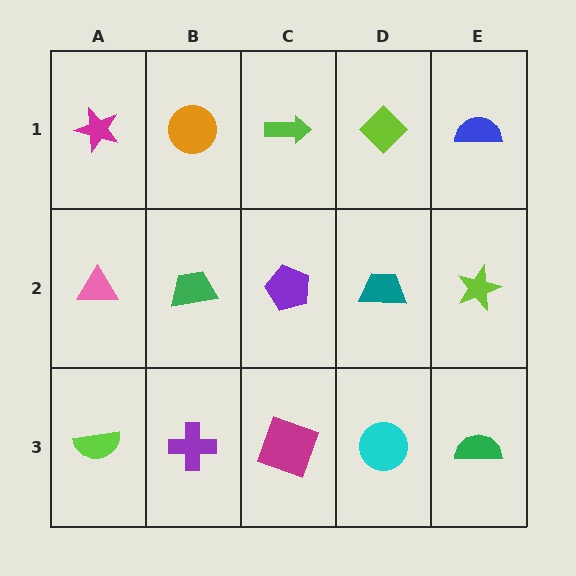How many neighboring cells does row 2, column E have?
3.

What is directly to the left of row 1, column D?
A lime arrow.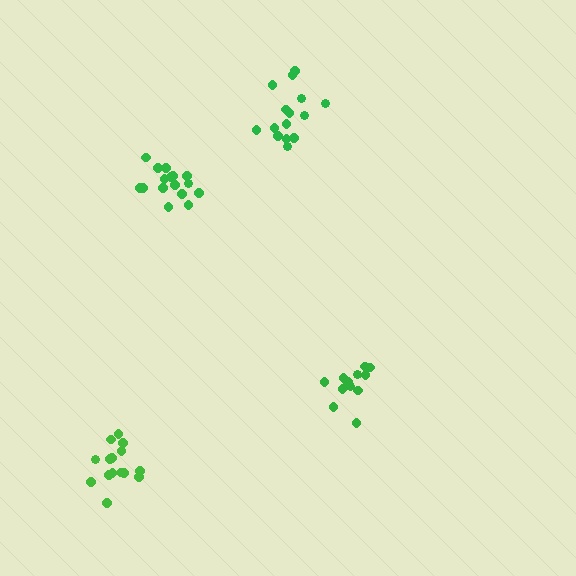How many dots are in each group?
Group 1: 16 dots, Group 2: 12 dots, Group 3: 15 dots, Group 4: 15 dots (58 total).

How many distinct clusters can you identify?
There are 4 distinct clusters.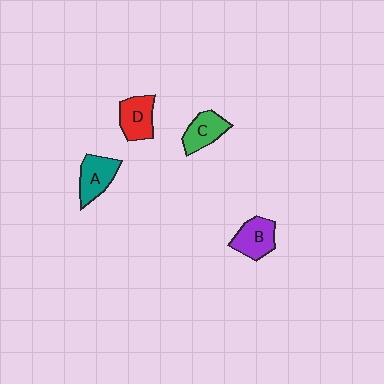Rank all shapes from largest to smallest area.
From largest to smallest: A (teal), D (red), B (purple), C (green).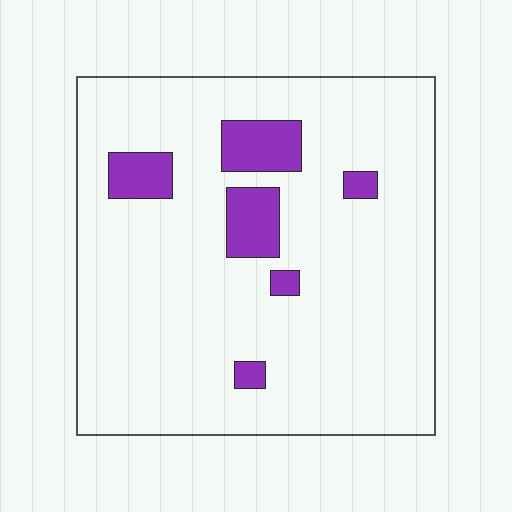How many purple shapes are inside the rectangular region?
6.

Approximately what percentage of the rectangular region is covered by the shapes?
Approximately 10%.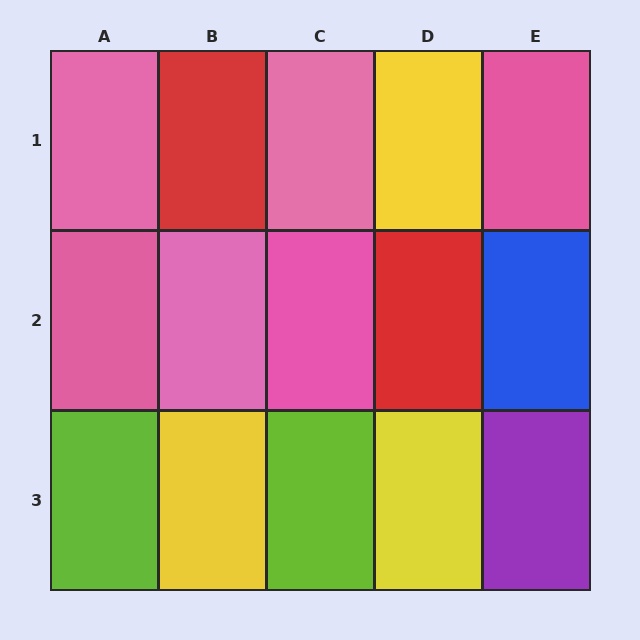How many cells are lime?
2 cells are lime.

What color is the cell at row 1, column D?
Yellow.